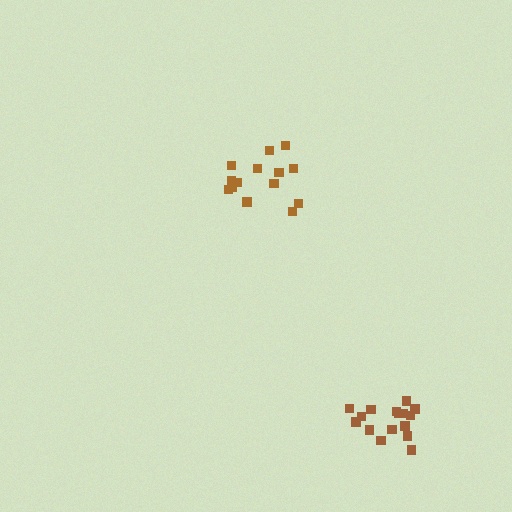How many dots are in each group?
Group 1: 16 dots, Group 2: 14 dots (30 total).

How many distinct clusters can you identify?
There are 2 distinct clusters.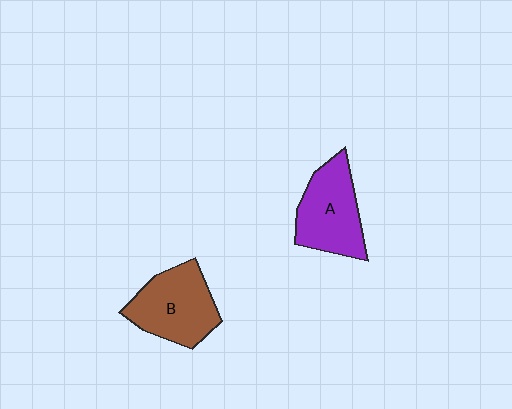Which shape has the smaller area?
Shape A (purple).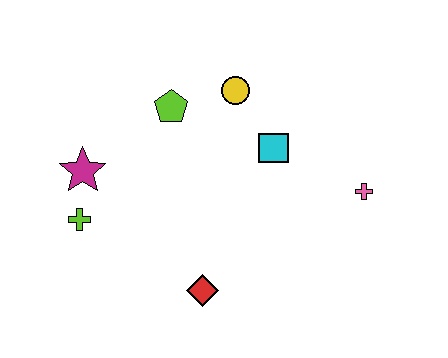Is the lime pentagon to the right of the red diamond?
No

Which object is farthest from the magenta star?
The pink cross is farthest from the magenta star.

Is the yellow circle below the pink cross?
No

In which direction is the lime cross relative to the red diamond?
The lime cross is to the left of the red diamond.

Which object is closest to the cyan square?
The yellow circle is closest to the cyan square.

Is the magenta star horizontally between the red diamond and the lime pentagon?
No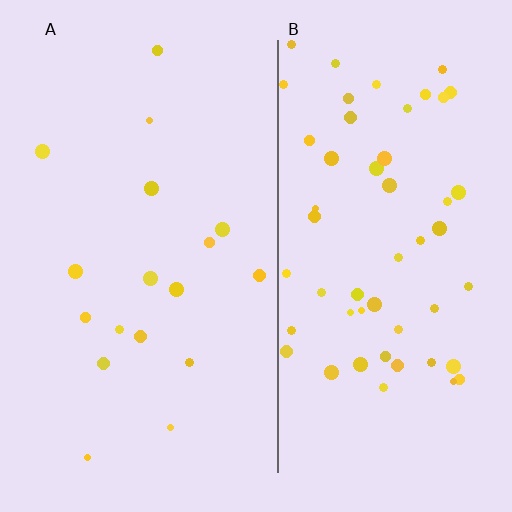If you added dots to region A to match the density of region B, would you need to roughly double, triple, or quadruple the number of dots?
Approximately triple.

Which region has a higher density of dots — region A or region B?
B (the right).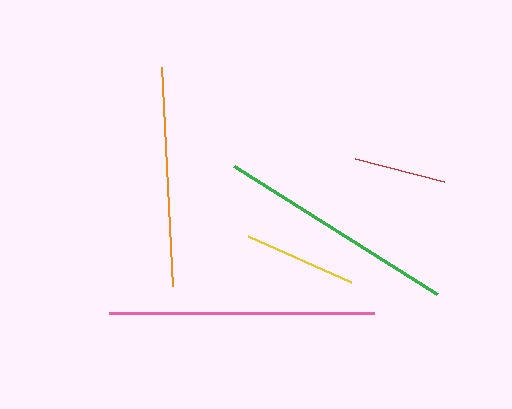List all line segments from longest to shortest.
From longest to shortest: pink, green, orange, yellow, red.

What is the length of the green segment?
The green segment is approximately 240 pixels long.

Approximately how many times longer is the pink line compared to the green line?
The pink line is approximately 1.1 times the length of the green line.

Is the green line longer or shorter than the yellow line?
The green line is longer than the yellow line.